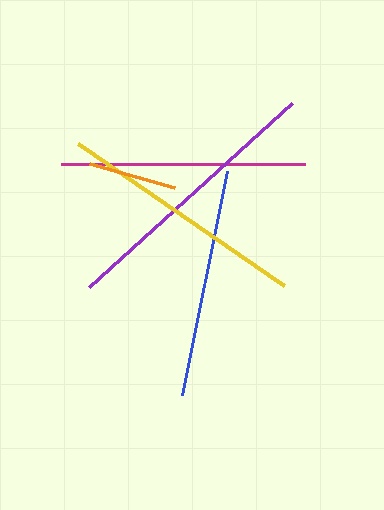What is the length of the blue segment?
The blue segment is approximately 228 pixels long.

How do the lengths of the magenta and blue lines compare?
The magenta and blue lines are approximately the same length.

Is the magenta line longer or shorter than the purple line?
The purple line is longer than the magenta line.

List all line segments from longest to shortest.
From longest to shortest: purple, yellow, magenta, blue, orange.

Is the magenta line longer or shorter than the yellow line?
The yellow line is longer than the magenta line.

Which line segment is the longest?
The purple line is the longest at approximately 274 pixels.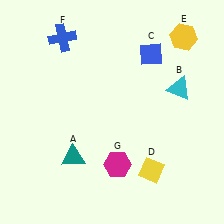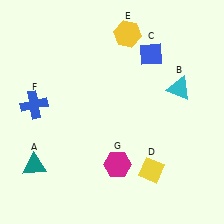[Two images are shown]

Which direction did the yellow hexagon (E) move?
The yellow hexagon (E) moved left.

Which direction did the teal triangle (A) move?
The teal triangle (A) moved left.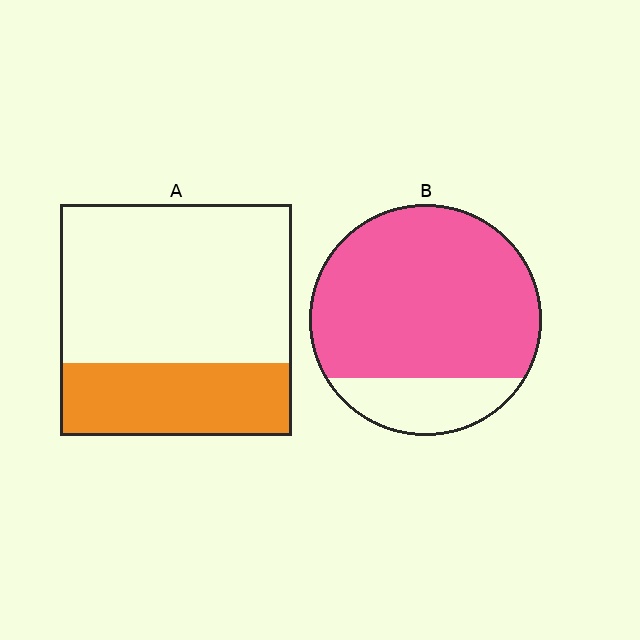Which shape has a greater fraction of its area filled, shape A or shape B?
Shape B.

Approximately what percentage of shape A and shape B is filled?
A is approximately 30% and B is approximately 80%.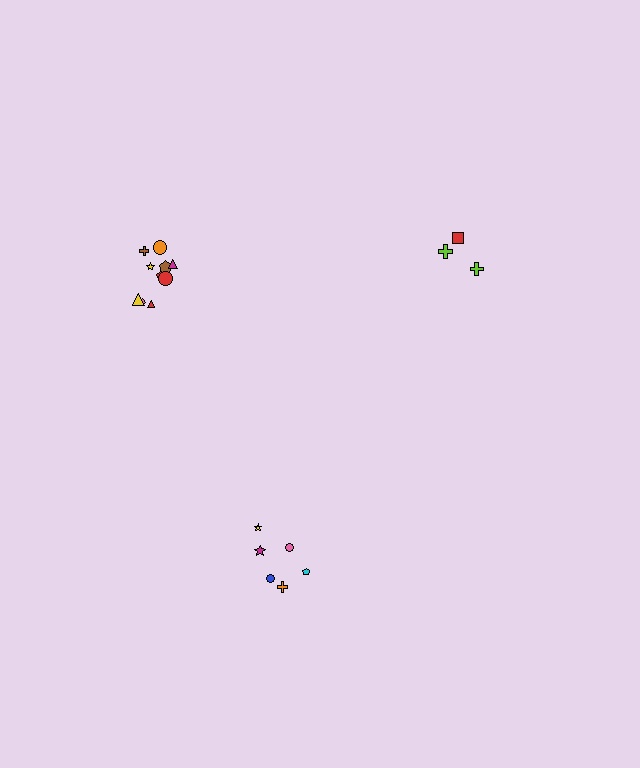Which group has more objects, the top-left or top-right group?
The top-left group.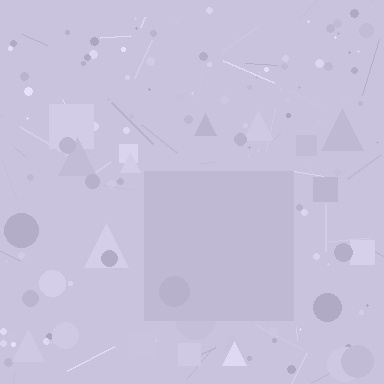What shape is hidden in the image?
A square is hidden in the image.